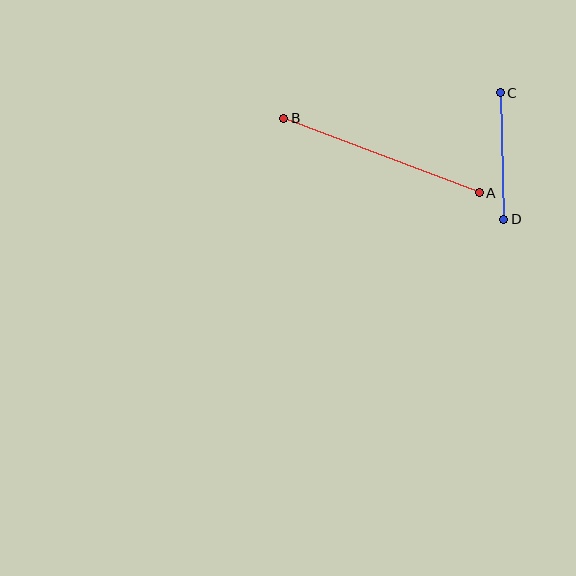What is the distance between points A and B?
The distance is approximately 209 pixels.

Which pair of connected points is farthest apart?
Points A and B are farthest apart.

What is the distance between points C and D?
The distance is approximately 127 pixels.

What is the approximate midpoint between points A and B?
The midpoint is at approximately (382, 156) pixels.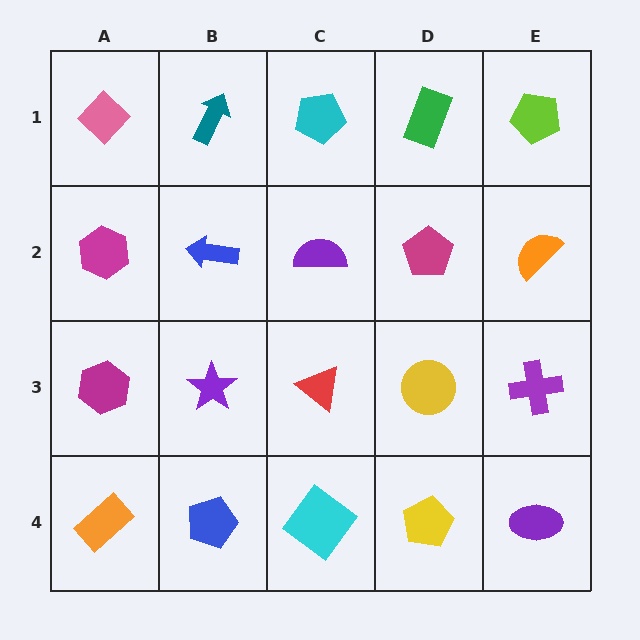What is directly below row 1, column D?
A magenta pentagon.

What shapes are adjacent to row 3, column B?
A blue arrow (row 2, column B), a blue pentagon (row 4, column B), a magenta hexagon (row 3, column A), a red triangle (row 3, column C).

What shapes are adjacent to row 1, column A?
A magenta hexagon (row 2, column A), a teal arrow (row 1, column B).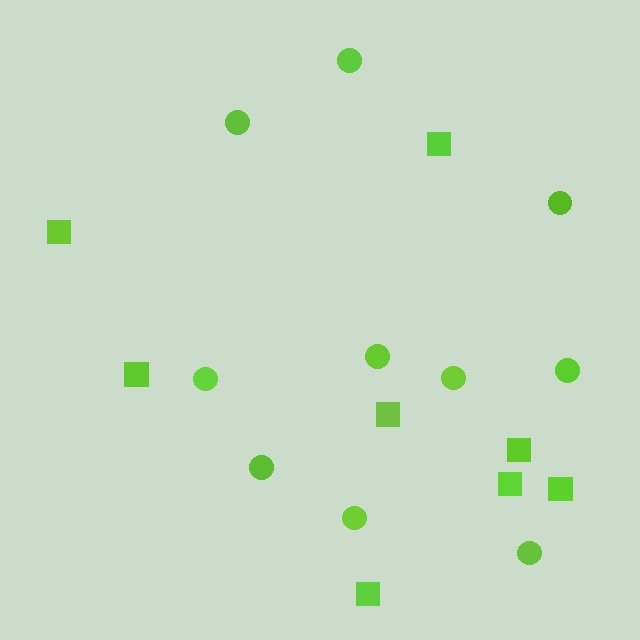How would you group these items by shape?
There are 2 groups: one group of circles (10) and one group of squares (8).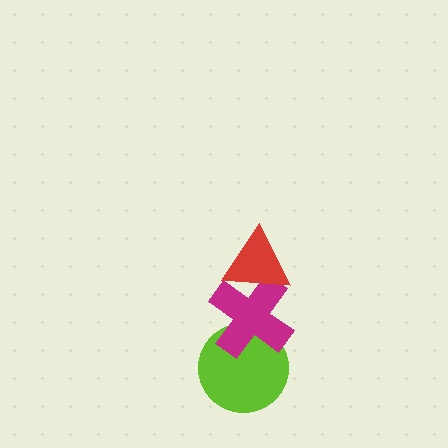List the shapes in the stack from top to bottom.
From top to bottom: the red triangle, the magenta cross, the lime circle.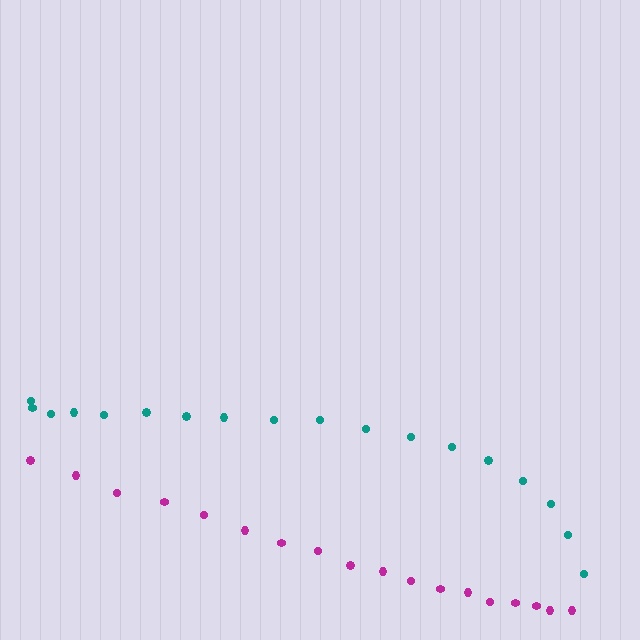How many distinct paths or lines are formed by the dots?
There are 2 distinct paths.